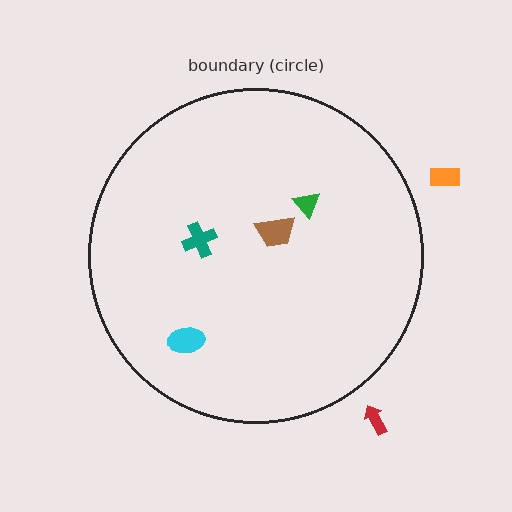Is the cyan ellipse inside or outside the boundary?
Inside.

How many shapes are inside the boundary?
4 inside, 2 outside.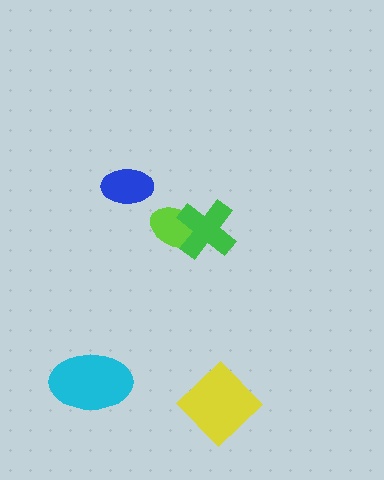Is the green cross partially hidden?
No, no other shape covers it.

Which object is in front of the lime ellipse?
The green cross is in front of the lime ellipse.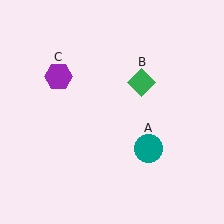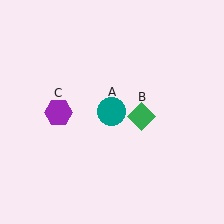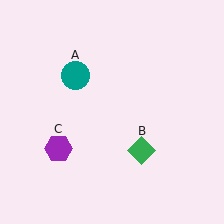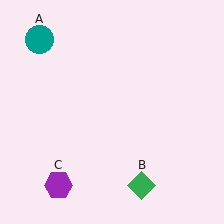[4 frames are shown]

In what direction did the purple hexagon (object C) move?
The purple hexagon (object C) moved down.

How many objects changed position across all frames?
3 objects changed position: teal circle (object A), green diamond (object B), purple hexagon (object C).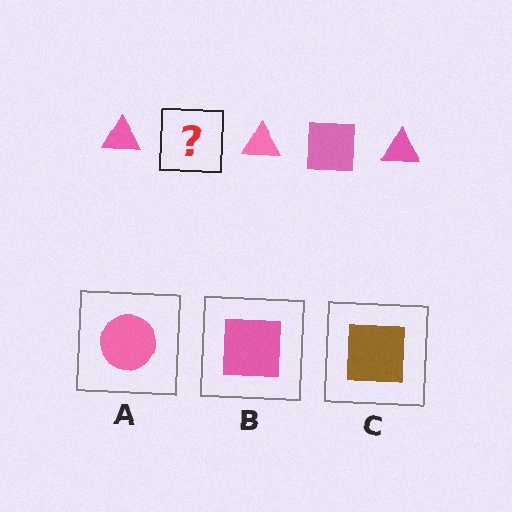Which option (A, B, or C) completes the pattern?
B.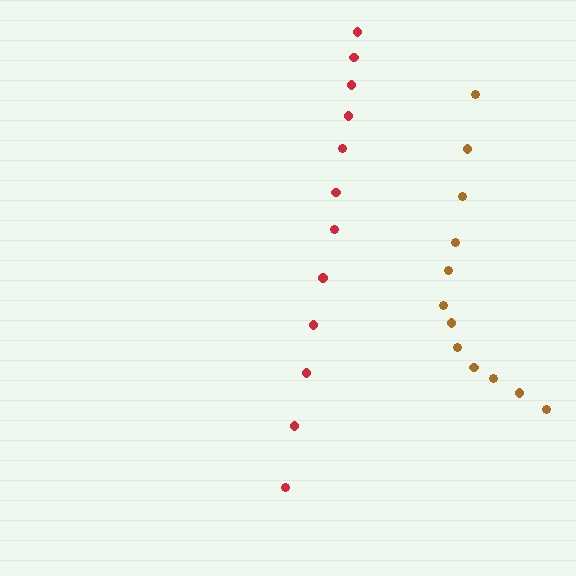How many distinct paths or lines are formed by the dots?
There are 2 distinct paths.